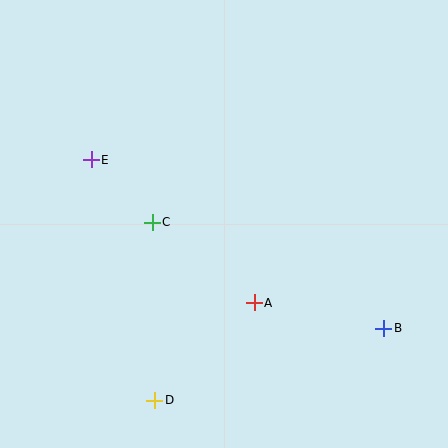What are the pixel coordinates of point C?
Point C is at (152, 222).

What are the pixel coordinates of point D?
Point D is at (155, 400).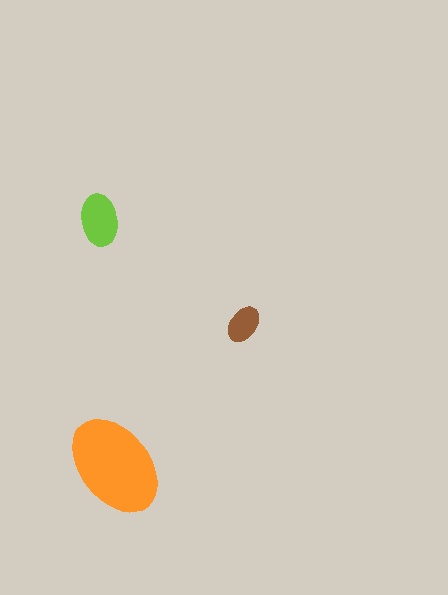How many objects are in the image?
There are 3 objects in the image.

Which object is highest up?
The lime ellipse is topmost.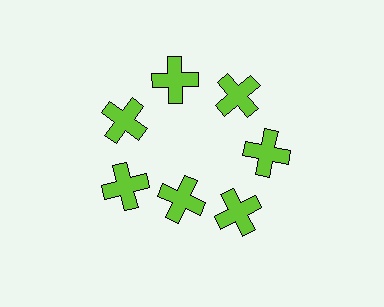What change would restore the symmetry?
The symmetry would be restored by moving it outward, back onto the ring so that all 7 crosses sit at equal angles and equal distance from the center.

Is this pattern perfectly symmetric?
No. The 7 lime crosses are arranged in a ring, but one element near the 6 o'clock position is pulled inward toward the center, breaking the 7-fold rotational symmetry.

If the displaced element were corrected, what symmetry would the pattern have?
It would have 7-fold rotational symmetry — the pattern would map onto itself every 51 degrees.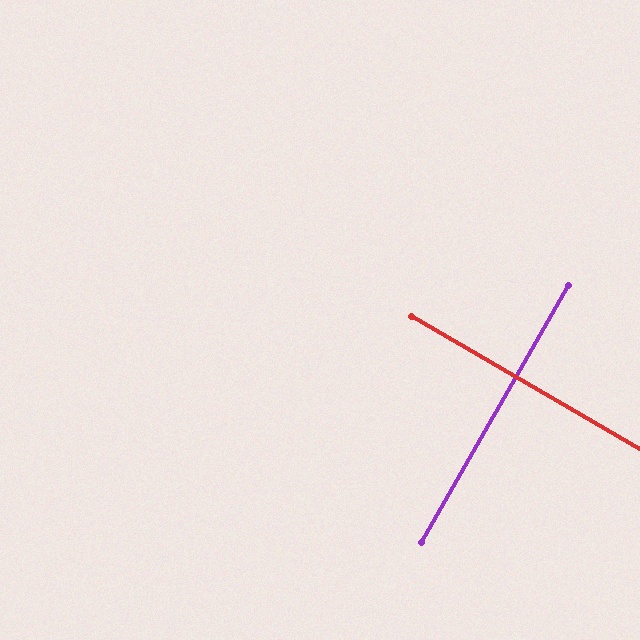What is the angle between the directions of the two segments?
Approximately 89 degrees.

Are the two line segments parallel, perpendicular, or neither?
Perpendicular — they meet at approximately 89°.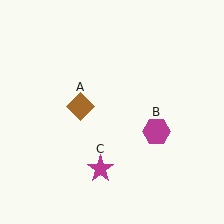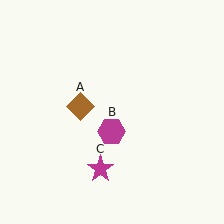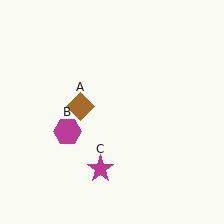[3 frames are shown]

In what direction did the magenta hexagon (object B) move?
The magenta hexagon (object B) moved left.